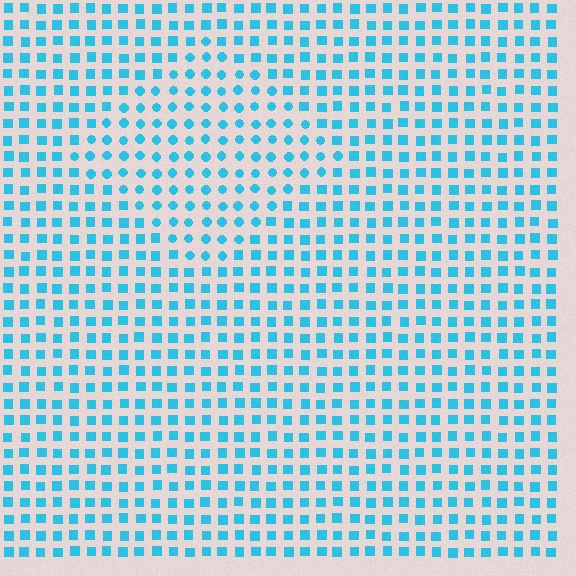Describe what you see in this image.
The image is filled with small cyan elements arranged in a uniform grid. A diamond-shaped region contains circles, while the surrounding area contains squares. The boundary is defined purely by the change in element shape.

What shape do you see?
I see a diamond.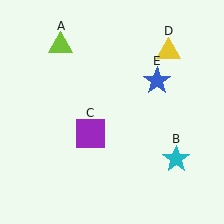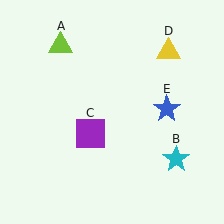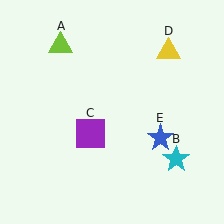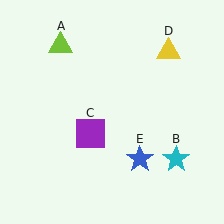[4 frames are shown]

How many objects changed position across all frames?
1 object changed position: blue star (object E).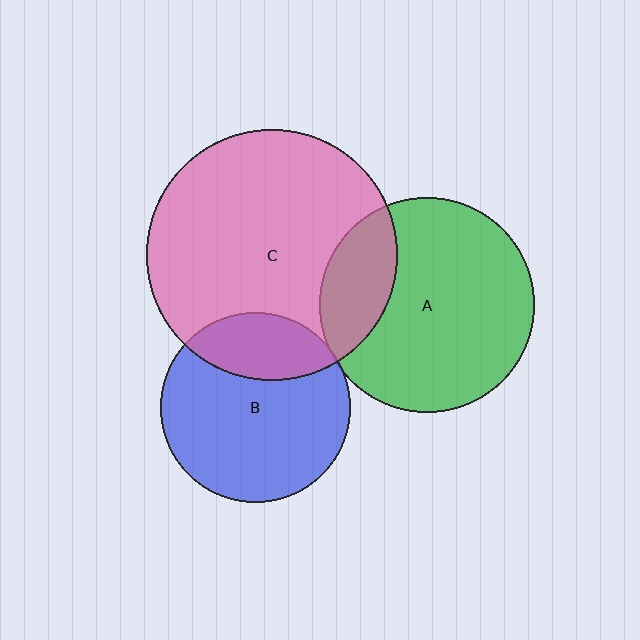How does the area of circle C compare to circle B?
Approximately 1.7 times.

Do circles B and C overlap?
Yes.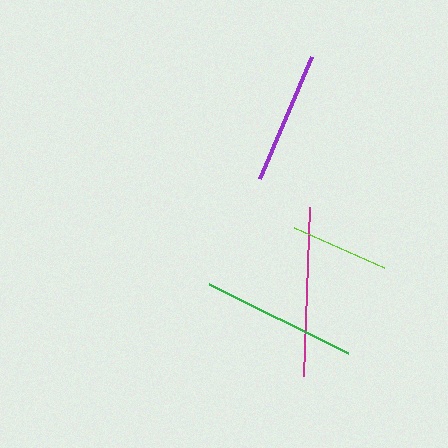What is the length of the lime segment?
The lime segment is approximately 98 pixels long.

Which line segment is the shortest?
The lime line is the shortest at approximately 98 pixels.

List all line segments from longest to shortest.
From longest to shortest: magenta, green, purple, lime.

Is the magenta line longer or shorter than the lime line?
The magenta line is longer than the lime line.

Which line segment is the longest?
The magenta line is the longest at approximately 169 pixels.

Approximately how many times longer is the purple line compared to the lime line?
The purple line is approximately 1.3 times the length of the lime line.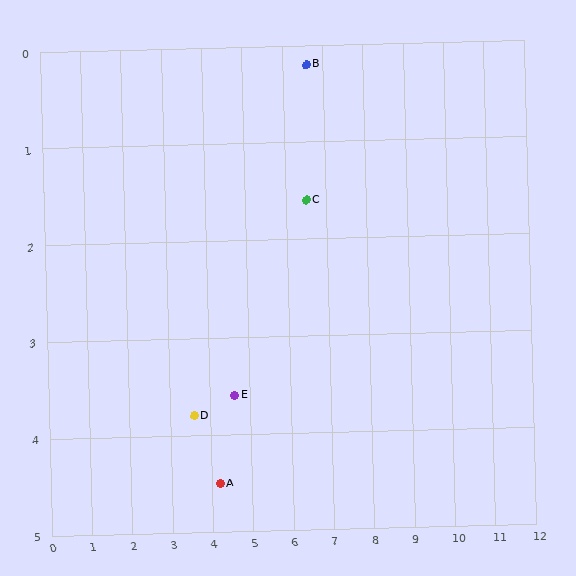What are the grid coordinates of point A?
Point A is at approximately (4.2, 4.5).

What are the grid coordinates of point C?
Point C is at approximately (6.5, 1.6).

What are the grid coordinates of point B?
Point B is at approximately (6.6, 0.2).